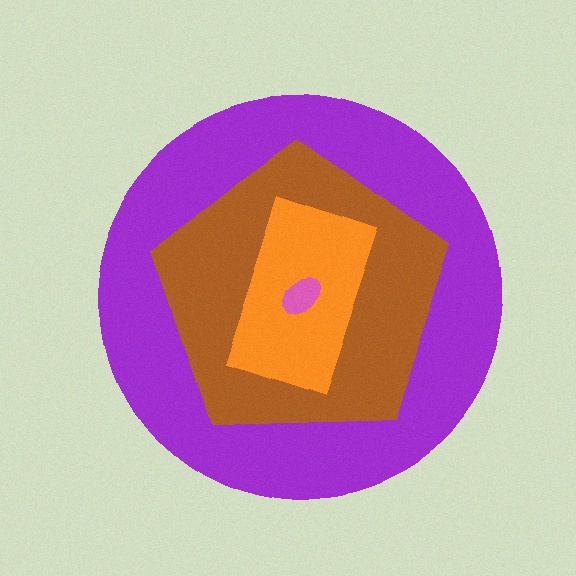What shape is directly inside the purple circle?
The brown pentagon.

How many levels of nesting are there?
4.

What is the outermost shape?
The purple circle.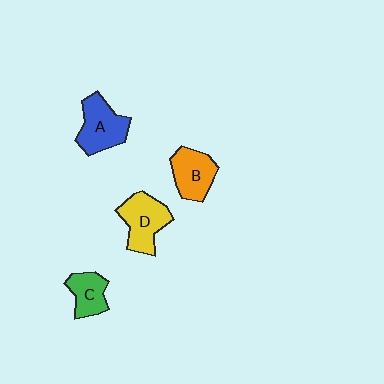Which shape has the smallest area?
Shape C (green).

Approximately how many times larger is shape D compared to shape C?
Approximately 1.5 times.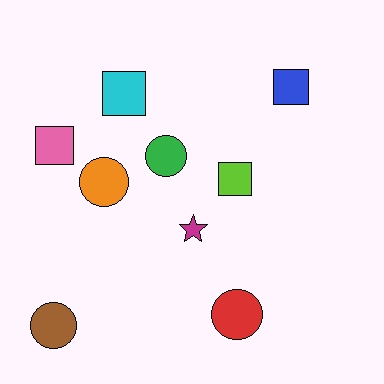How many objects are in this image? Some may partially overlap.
There are 9 objects.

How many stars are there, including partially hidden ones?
There is 1 star.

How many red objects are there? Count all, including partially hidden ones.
There is 1 red object.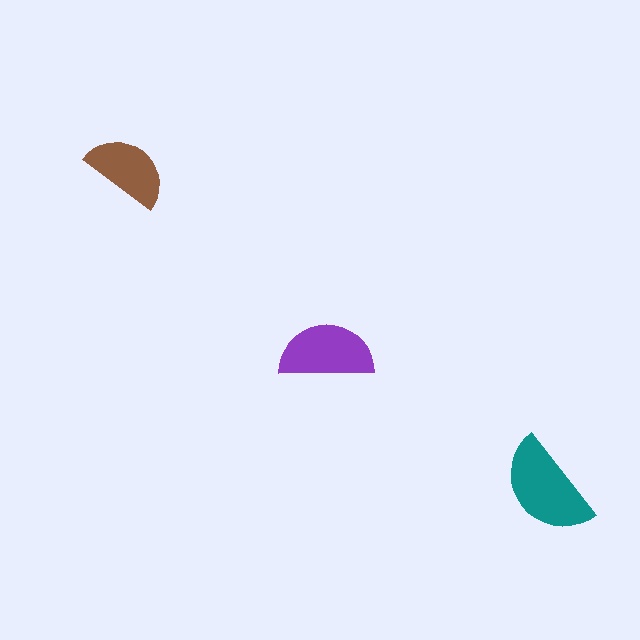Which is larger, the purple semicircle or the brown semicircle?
The purple one.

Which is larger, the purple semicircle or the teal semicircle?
The teal one.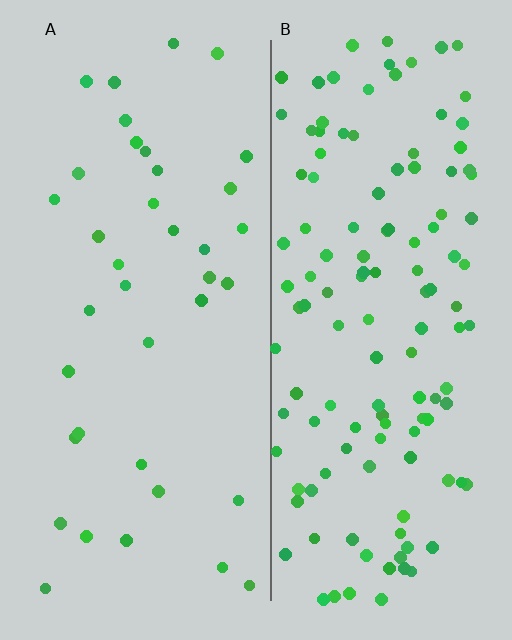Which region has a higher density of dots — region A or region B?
B (the right).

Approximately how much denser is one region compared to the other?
Approximately 3.4× — region B over region A.